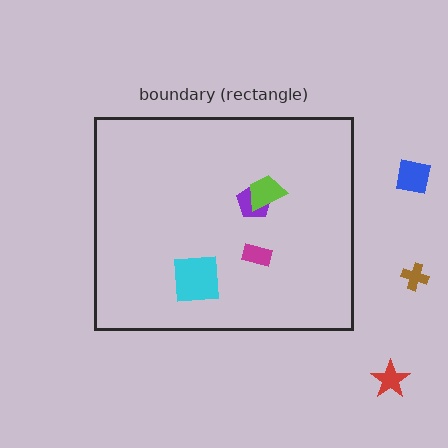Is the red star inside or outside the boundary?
Outside.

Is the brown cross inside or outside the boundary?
Outside.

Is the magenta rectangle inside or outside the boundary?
Inside.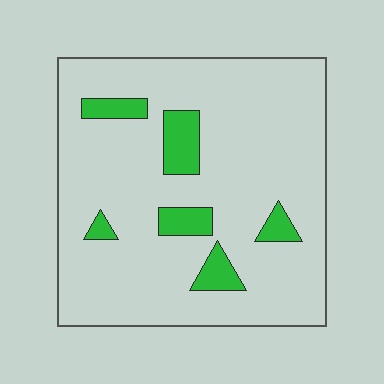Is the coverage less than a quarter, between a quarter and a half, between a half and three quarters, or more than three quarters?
Less than a quarter.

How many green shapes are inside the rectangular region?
6.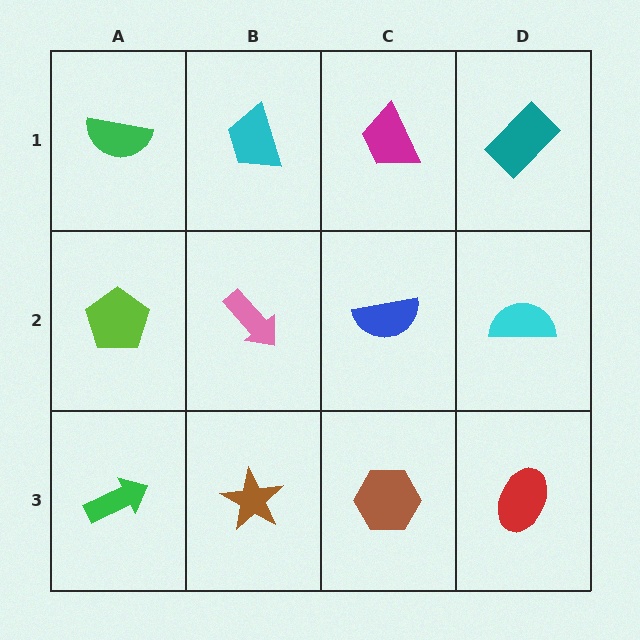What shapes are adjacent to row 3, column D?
A cyan semicircle (row 2, column D), a brown hexagon (row 3, column C).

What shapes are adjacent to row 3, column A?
A lime pentagon (row 2, column A), a brown star (row 3, column B).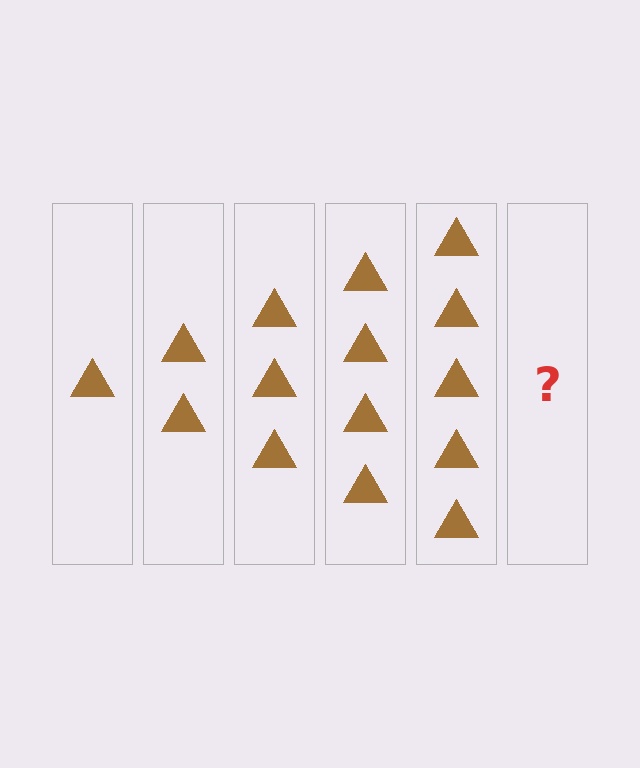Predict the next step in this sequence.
The next step is 6 triangles.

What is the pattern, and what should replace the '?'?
The pattern is that each step adds one more triangle. The '?' should be 6 triangles.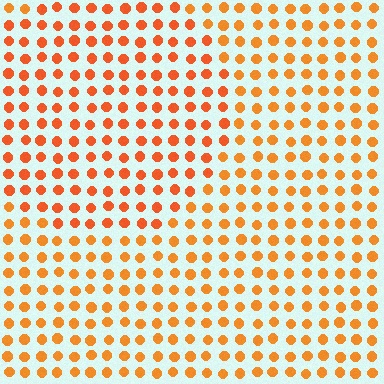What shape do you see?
I see a circle.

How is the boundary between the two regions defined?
The boundary is defined purely by a slight shift in hue (about 15 degrees). Spacing, size, and orientation are identical on both sides.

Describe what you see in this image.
The image is filled with small orange elements in a uniform arrangement. A circle-shaped region is visible where the elements are tinted to a slightly different hue, forming a subtle color boundary.